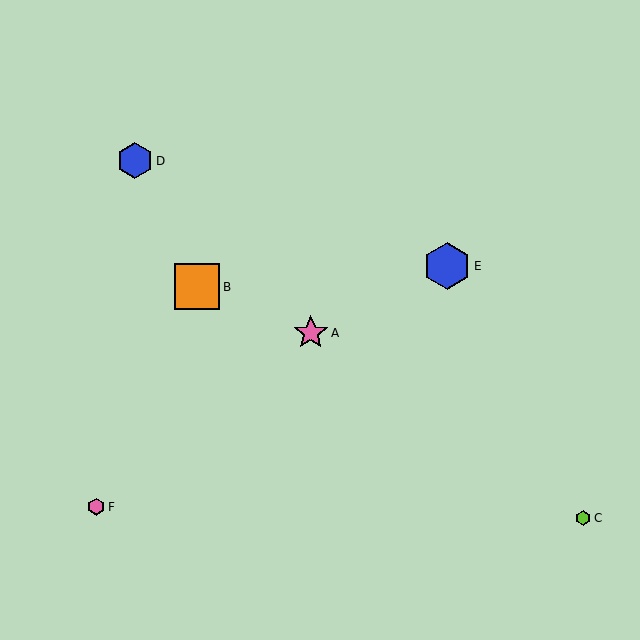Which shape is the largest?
The blue hexagon (labeled E) is the largest.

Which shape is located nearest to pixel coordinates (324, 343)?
The pink star (labeled A) at (311, 333) is nearest to that location.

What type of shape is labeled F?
Shape F is a pink hexagon.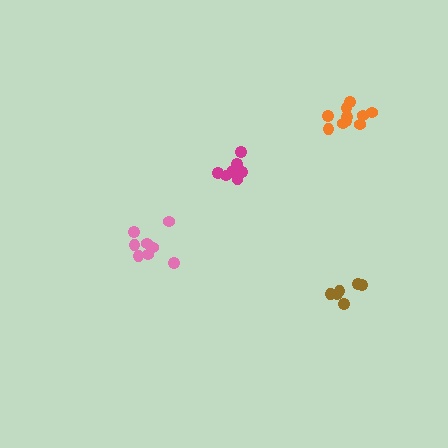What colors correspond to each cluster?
The clusters are colored: orange, magenta, brown, pink.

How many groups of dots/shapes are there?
There are 4 groups.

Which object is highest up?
The orange cluster is topmost.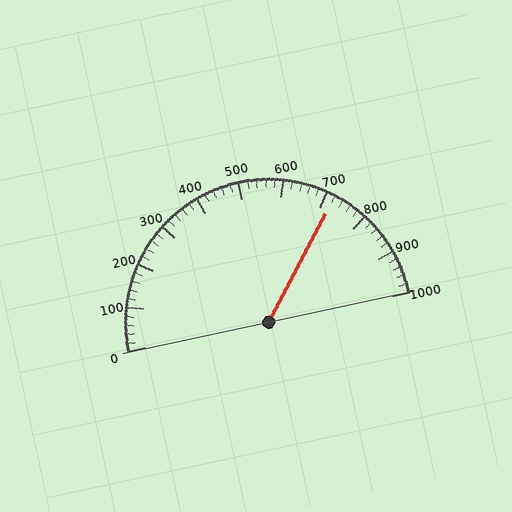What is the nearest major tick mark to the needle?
The nearest major tick mark is 700.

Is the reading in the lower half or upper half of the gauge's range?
The reading is in the upper half of the range (0 to 1000).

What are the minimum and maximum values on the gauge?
The gauge ranges from 0 to 1000.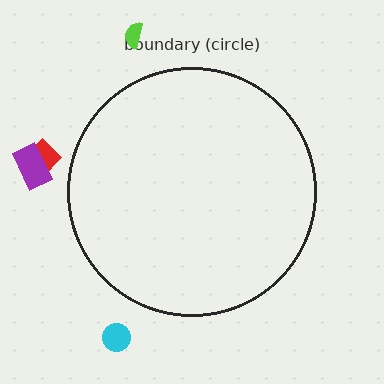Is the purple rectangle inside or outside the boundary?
Outside.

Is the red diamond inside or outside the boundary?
Outside.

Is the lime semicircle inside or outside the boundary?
Outside.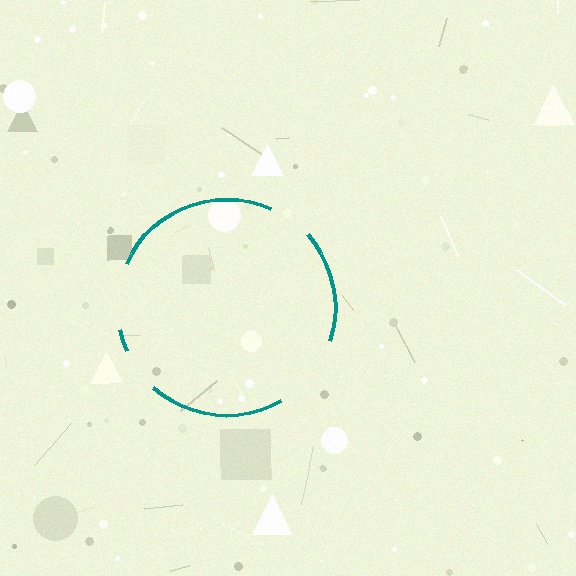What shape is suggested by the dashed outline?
The dashed outline suggests a circle.